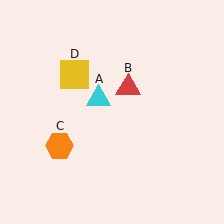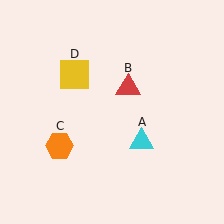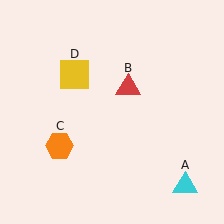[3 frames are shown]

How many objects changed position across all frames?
1 object changed position: cyan triangle (object A).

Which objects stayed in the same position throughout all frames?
Red triangle (object B) and orange hexagon (object C) and yellow square (object D) remained stationary.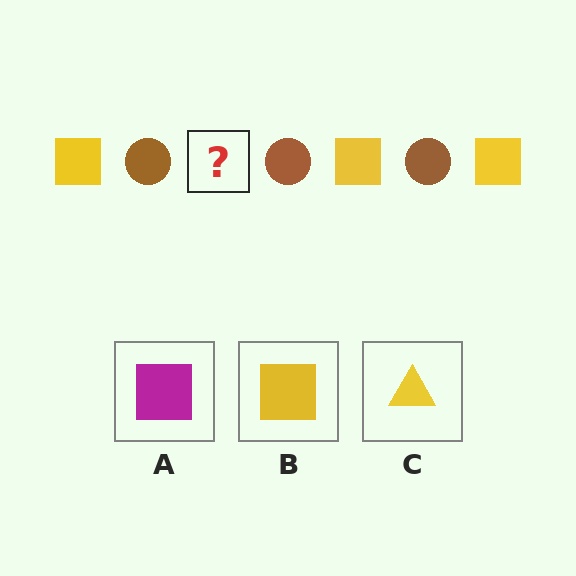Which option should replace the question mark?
Option B.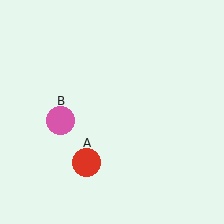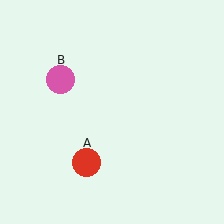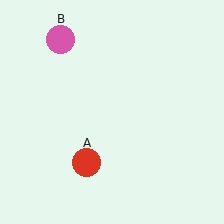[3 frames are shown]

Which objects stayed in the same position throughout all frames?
Red circle (object A) remained stationary.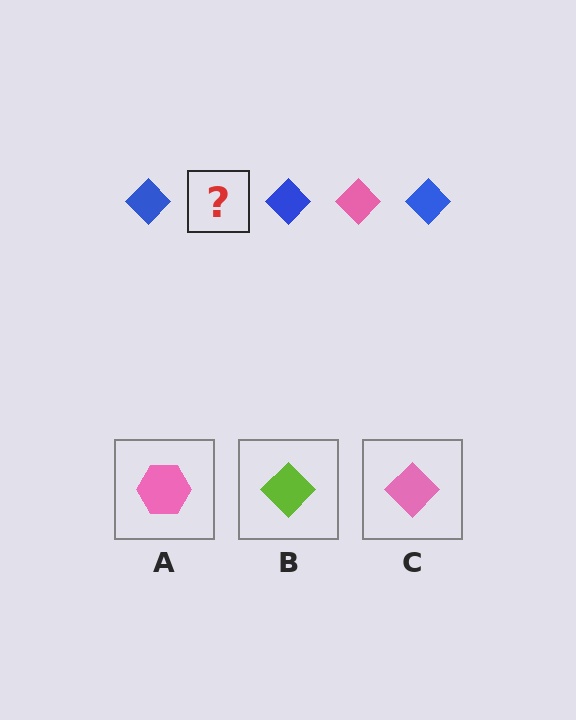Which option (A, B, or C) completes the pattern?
C.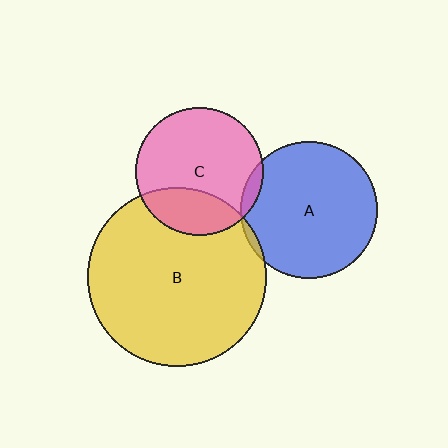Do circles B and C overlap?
Yes.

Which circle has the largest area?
Circle B (yellow).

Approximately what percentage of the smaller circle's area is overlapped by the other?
Approximately 25%.